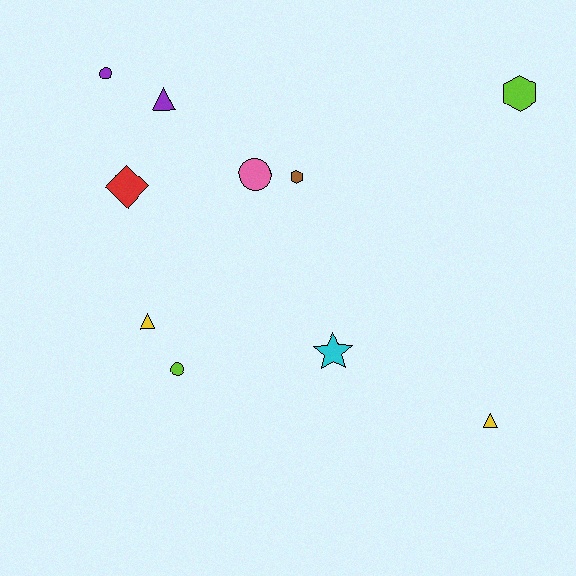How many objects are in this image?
There are 10 objects.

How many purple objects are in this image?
There are 2 purple objects.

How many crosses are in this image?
There are no crosses.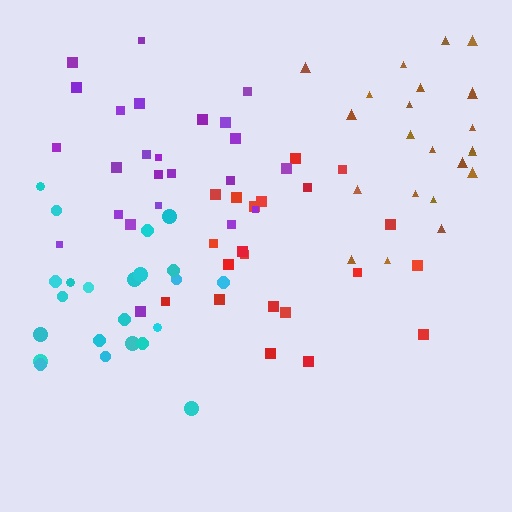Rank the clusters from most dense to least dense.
purple, cyan, brown, red.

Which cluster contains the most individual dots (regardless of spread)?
Brown (24).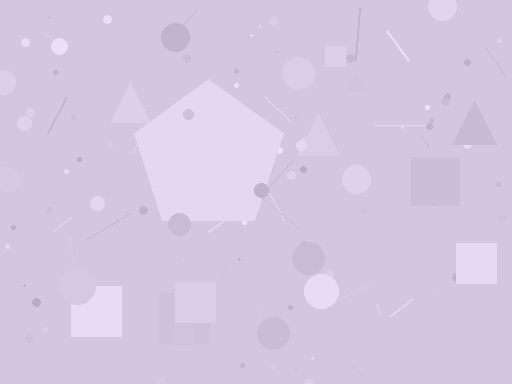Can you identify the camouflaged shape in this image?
The camouflaged shape is a pentagon.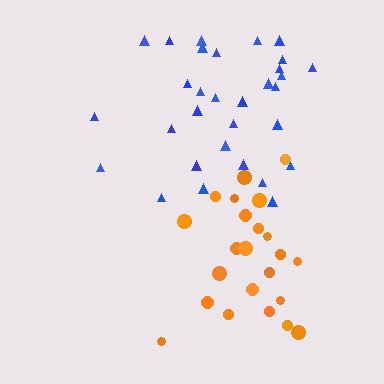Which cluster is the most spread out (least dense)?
Blue.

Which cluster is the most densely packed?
Orange.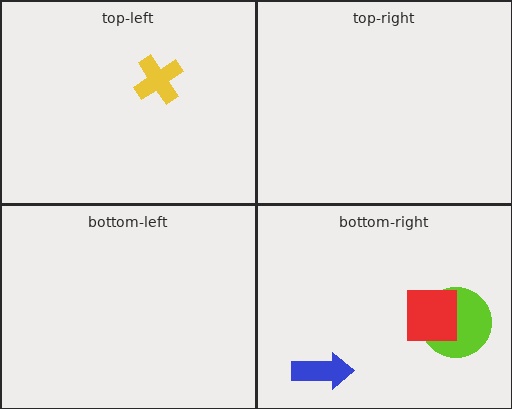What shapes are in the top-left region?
The yellow cross.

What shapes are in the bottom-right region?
The lime circle, the red square, the blue arrow.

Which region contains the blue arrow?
The bottom-right region.